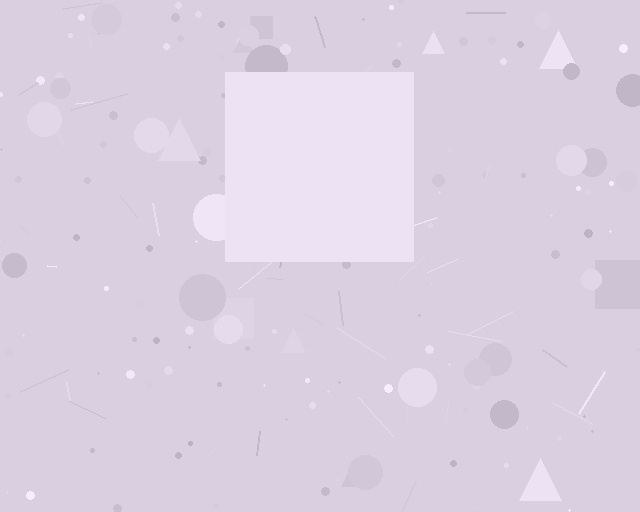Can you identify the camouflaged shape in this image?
The camouflaged shape is a square.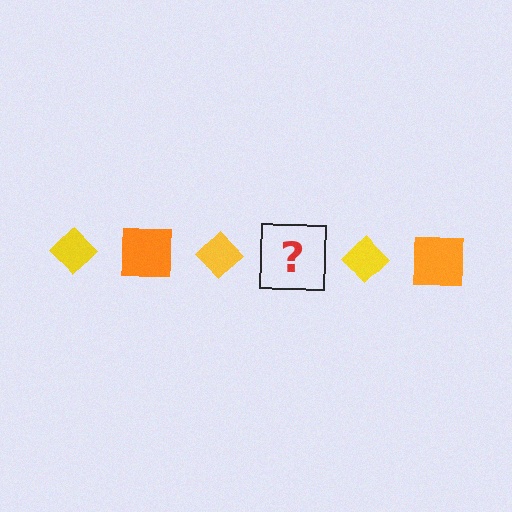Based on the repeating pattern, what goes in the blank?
The blank should be an orange square.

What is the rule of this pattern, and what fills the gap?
The rule is that the pattern alternates between yellow diamond and orange square. The gap should be filled with an orange square.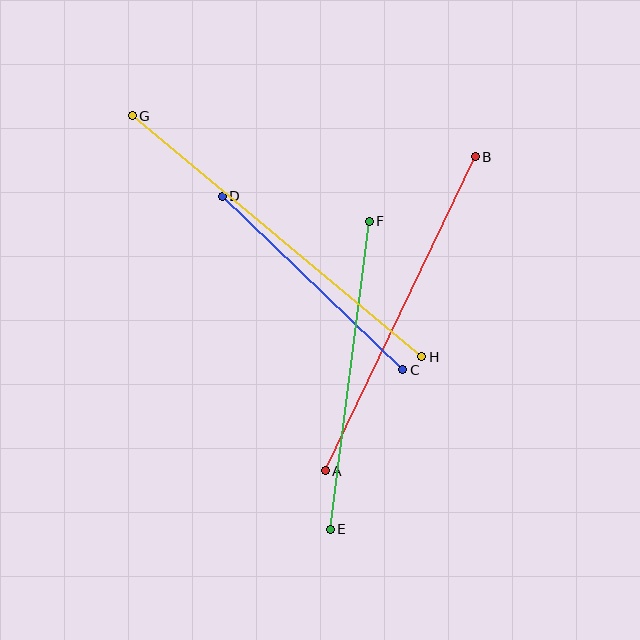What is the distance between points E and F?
The distance is approximately 311 pixels.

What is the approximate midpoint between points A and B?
The midpoint is at approximately (400, 314) pixels.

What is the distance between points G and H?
The distance is approximately 376 pixels.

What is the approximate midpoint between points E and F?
The midpoint is at approximately (350, 375) pixels.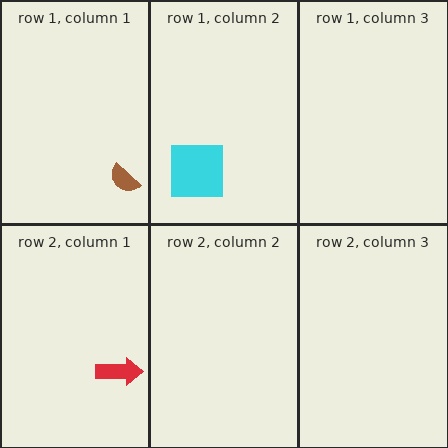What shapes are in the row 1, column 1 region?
The brown semicircle.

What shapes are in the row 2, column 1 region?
The red arrow.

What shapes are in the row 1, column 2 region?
The cyan square.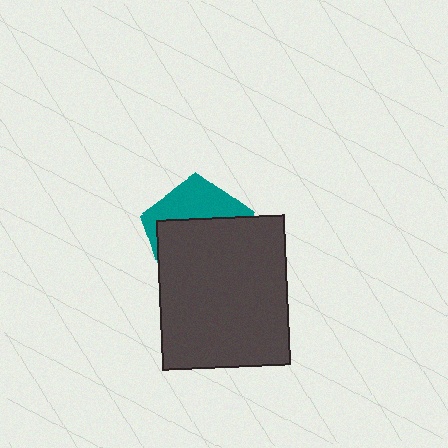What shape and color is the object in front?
The object in front is a dark gray rectangle.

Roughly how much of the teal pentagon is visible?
A small part of it is visible (roughly 38%).